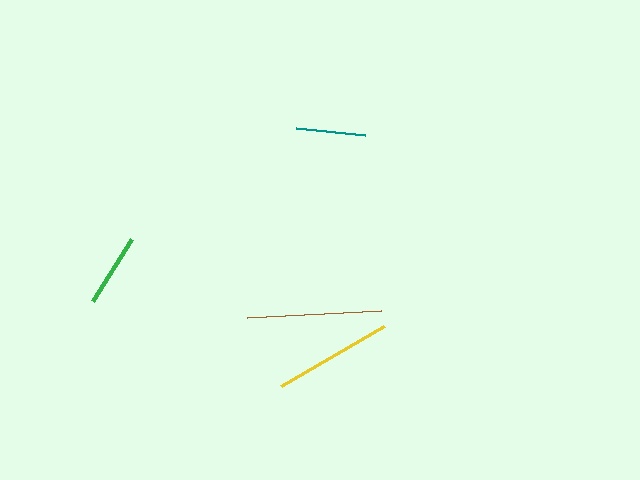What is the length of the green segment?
The green segment is approximately 73 pixels long.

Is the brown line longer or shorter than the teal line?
The brown line is longer than the teal line.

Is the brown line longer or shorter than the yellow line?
The brown line is longer than the yellow line.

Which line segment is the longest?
The brown line is the longest at approximately 134 pixels.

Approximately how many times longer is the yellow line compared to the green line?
The yellow line is approximately 1.6 times the length of the green line.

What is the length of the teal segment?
The teal segment is approximately 69 pixels long.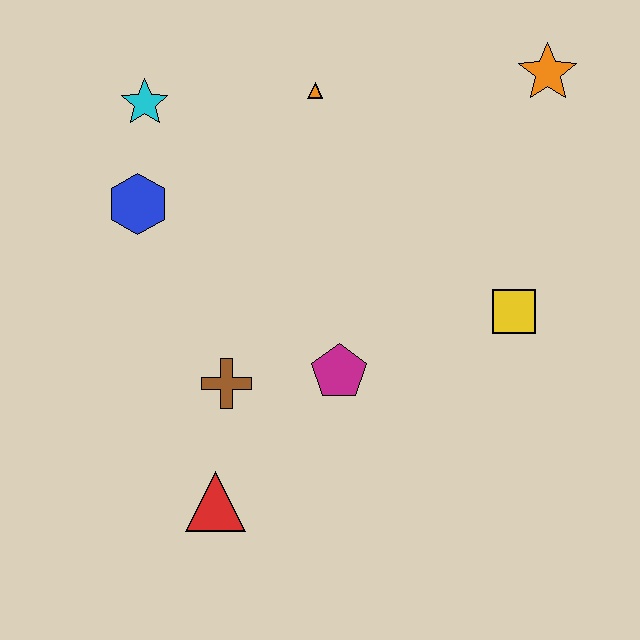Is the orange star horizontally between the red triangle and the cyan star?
No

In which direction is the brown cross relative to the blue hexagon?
The brown cross is below the blue hexagon.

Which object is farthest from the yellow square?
The cyan star is farthest from the yellow square.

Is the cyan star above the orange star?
No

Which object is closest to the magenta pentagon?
The brown cross is closest to the magenta pentagon.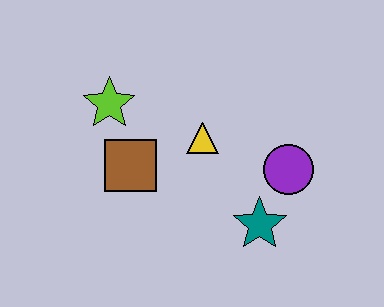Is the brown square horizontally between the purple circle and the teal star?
No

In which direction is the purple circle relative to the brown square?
The purple circle is to the right of the brown square.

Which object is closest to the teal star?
The purple circle is closest to the teal star.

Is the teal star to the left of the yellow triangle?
No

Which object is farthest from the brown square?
The purple circle is farthest from the brown square.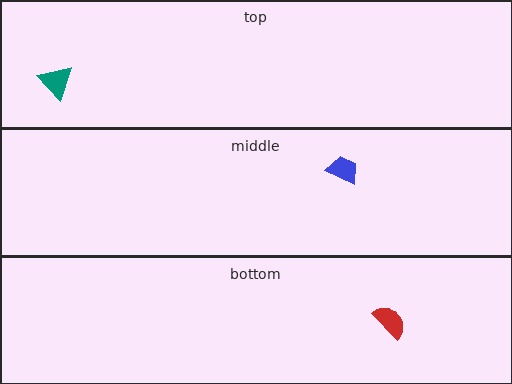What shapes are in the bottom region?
The red semicircle.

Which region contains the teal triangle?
The top region.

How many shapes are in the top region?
1.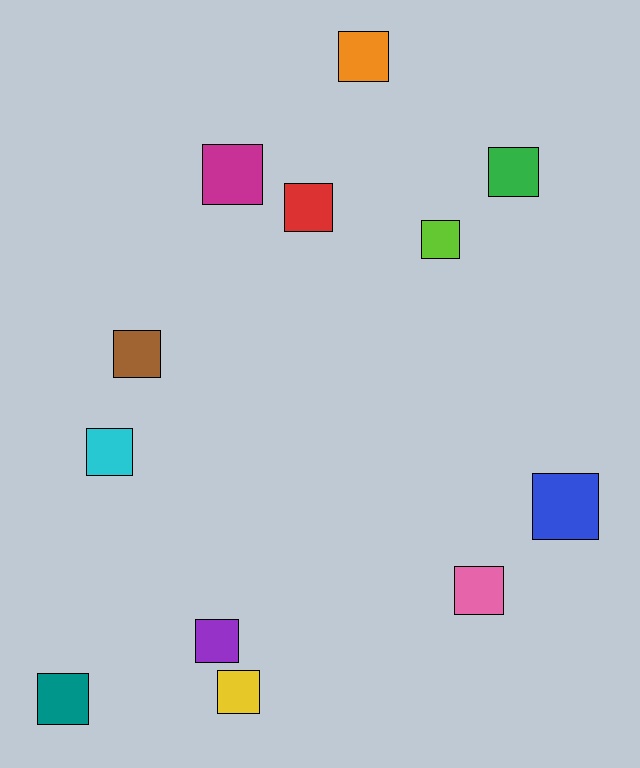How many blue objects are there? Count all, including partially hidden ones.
There is 1 blue object.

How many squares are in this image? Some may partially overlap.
There are 12 squares.